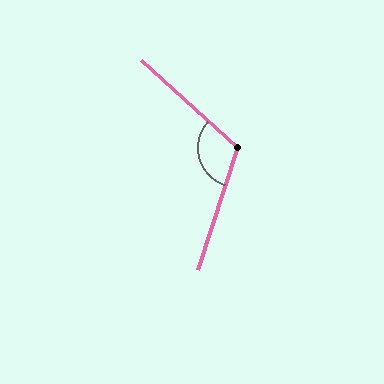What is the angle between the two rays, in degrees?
Approximately 115 degrees.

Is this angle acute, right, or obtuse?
It is obtuse.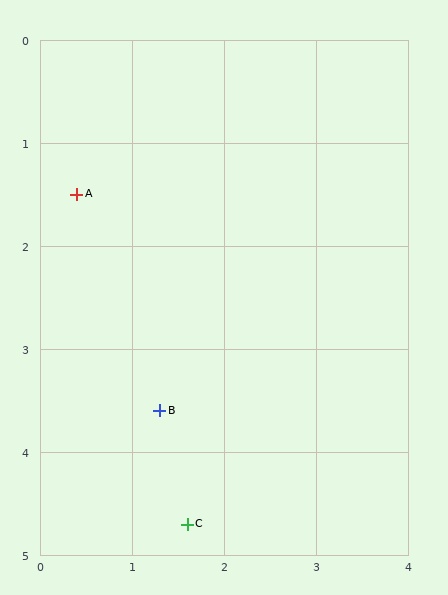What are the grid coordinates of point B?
Point B is at approximately (1.3, 3.6).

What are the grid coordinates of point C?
Point C is at approximately (1.6, 4.7).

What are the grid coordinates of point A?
Point A is at approximately (0.4, 1.5).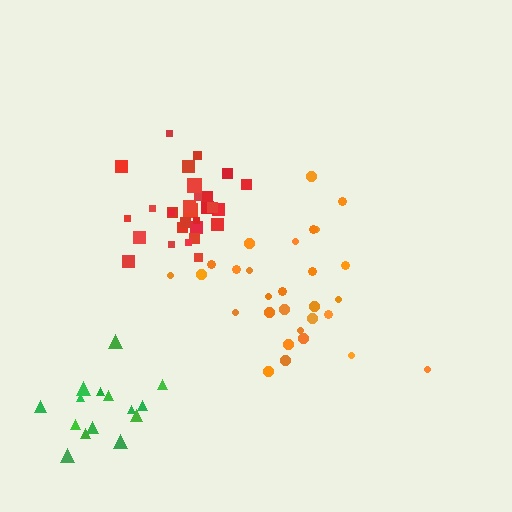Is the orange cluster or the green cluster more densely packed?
Green.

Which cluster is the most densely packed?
Red.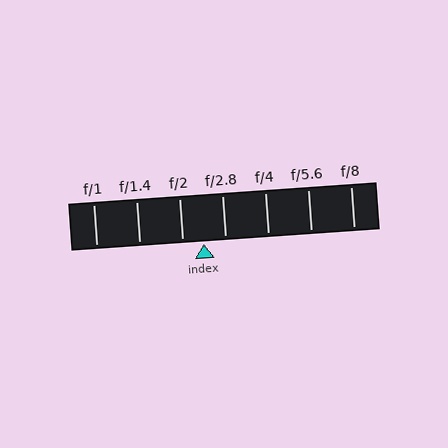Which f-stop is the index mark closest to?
The index mark is closest to f/2.8.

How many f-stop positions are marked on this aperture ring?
There are 7 f-stop positions marked.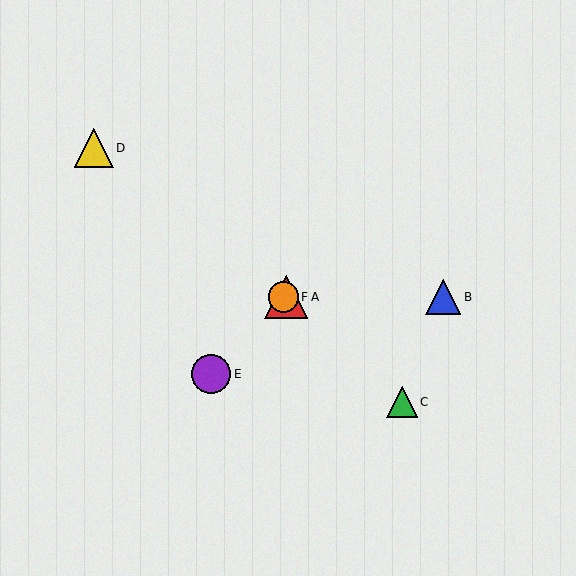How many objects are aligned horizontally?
3 objects (A, B, F) are aligned horizontally.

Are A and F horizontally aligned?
Yes, both are at y≈297.